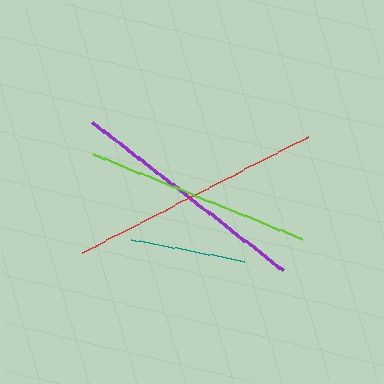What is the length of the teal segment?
The teal segment is approximately 115 pixels long.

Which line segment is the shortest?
The teal line is the shortest at approximately 115 pixels.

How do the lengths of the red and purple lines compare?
The red and purple lines are approximately the same length.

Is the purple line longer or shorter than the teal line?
The purple line is longer than the teal line.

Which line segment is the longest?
The red line is the longest at approximately 255 pixels.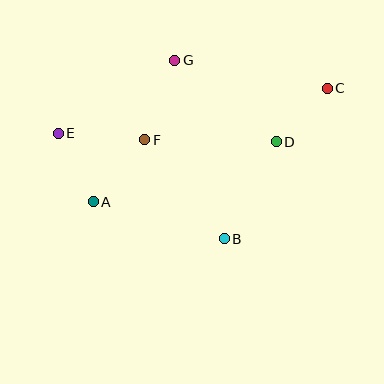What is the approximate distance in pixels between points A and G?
The distance between A and G is approximately 164 pixels.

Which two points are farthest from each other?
Points C and E are farthest from each other.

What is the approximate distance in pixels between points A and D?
The distance between A and D is approximately 193 pixels.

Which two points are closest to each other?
Points C and D are closest to each other.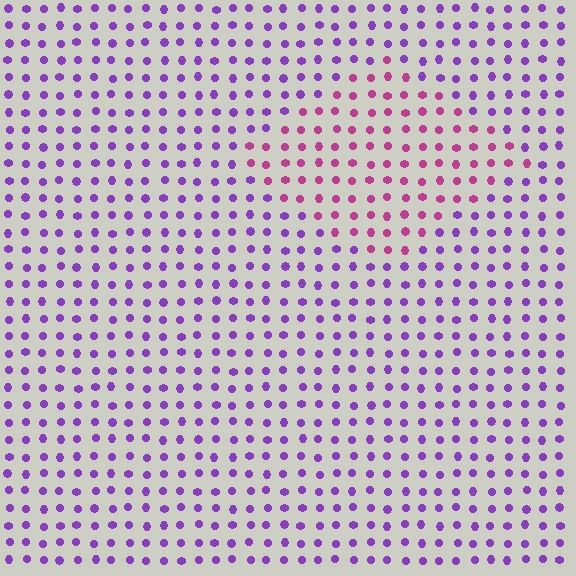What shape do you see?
I see a diamond.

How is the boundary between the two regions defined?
The boundary is defined purely by a slight shift in hue (about 45 degrees). Spacing, size, and orientation are identical on both sides.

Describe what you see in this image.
The image is filled with small purple elements in a uniform arrangement. A diamond-shaped region is visible where the elements are tinted to a slightly different hue, forming a subtle color boundary.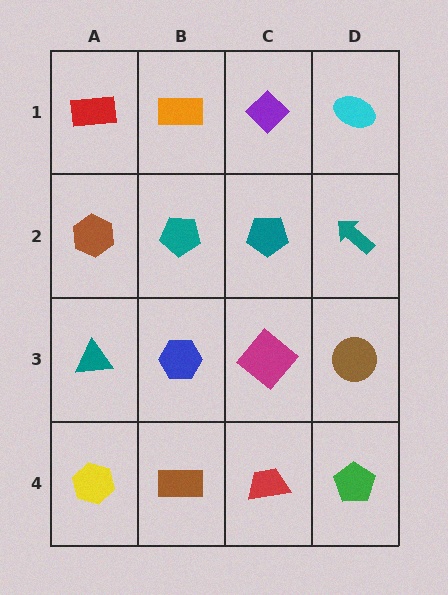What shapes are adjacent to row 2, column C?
A purple diamond (row 1, column C), a magenta diamond (row 3, column C), a teal pentagon (row 2, column B), a teal arrow (row 2, column D).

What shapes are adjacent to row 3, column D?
A teal arrow (row 2, column D), a green pentagon (row 4, column D), a magenta diamond (row 3, column C).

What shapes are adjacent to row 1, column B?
A teal pentagon (row 2, column B), a red rectangle (row 1, column A), a purple diamond (row 1, column C).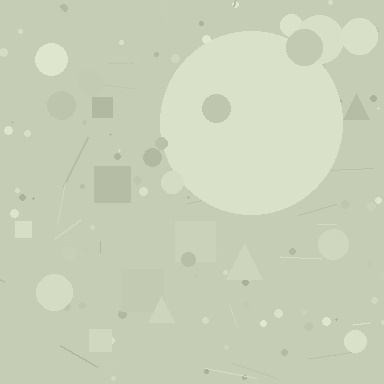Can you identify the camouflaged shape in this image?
The camouflaged shape is a circle.